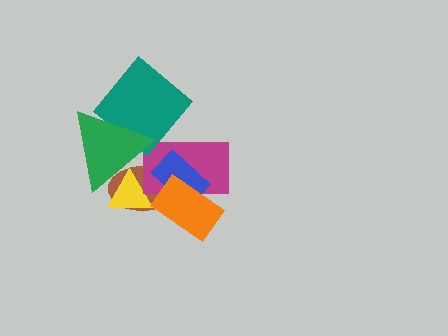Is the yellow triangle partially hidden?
Yes, it is partially covered by another shape.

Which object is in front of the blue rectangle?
The orange rectangle is in front of the blue rectangle.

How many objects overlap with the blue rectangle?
3 objects overlap with the blue rectangle.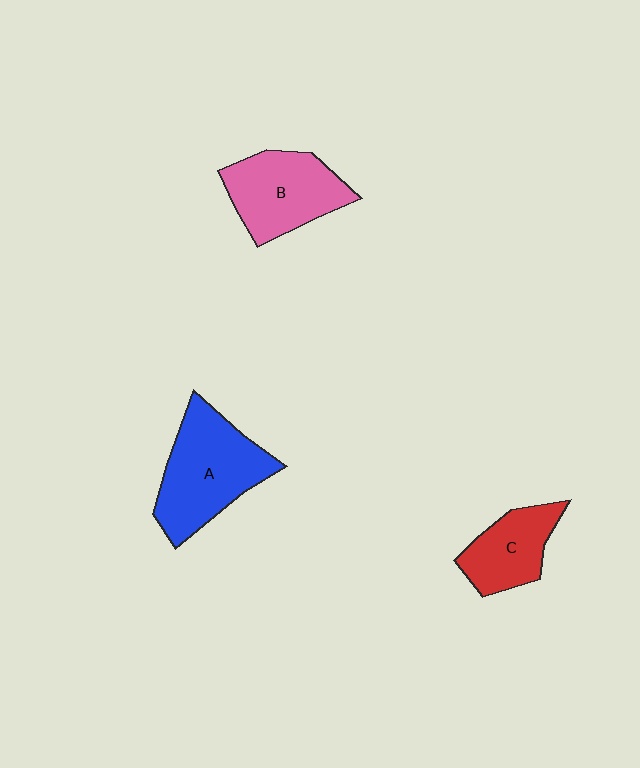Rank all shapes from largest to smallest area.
From largest to smallest: A (blue), B (pink), C (red).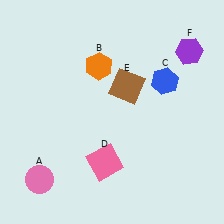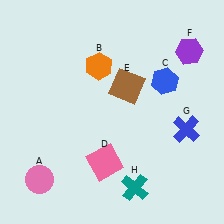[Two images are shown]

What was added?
A blue cross (G), a teal cross (H) were added in Image 2.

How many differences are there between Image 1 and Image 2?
There are 2 differences between the two images.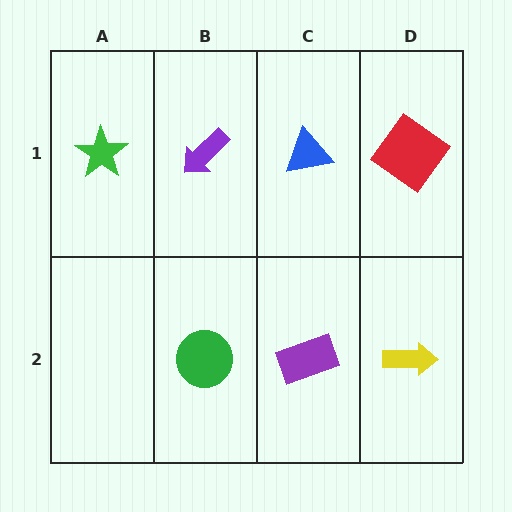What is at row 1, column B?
A purple arrow.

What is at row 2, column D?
A yellow arrow.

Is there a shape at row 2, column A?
No, that cell is empty.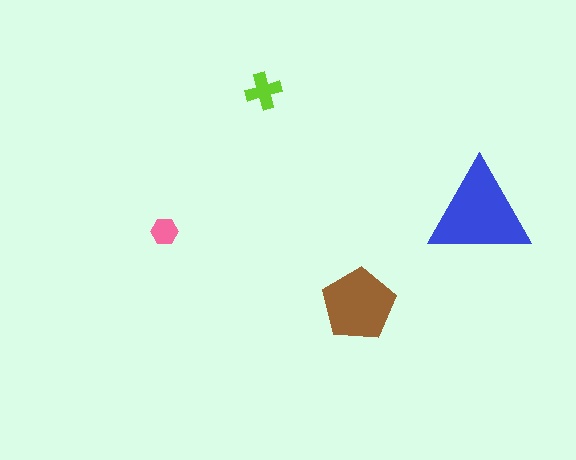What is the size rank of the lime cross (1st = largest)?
3rd.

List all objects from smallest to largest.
The pink hexagon, the lime cross, the brown pentagon, the blue triangle.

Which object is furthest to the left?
The pink hexagon is leftmost.